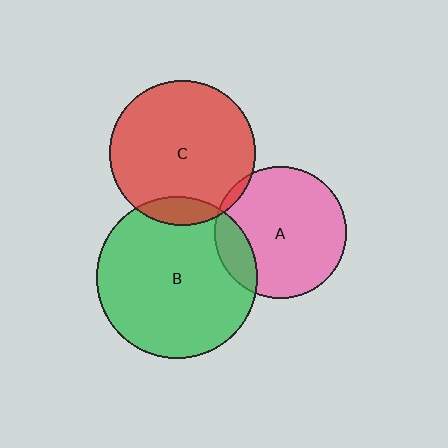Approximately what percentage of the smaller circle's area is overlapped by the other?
Approximately 15%.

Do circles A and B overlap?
Yes.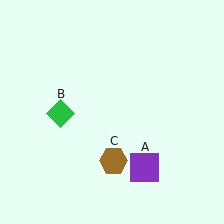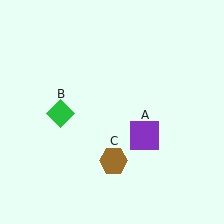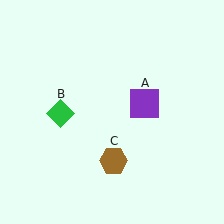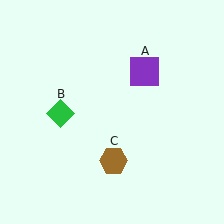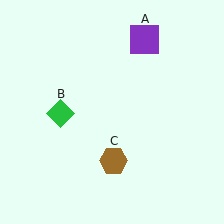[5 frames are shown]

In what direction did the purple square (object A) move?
The purple square (object A) moved up.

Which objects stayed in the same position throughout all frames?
Green diamond (object B) and brown hexagon (object C) remained stationary.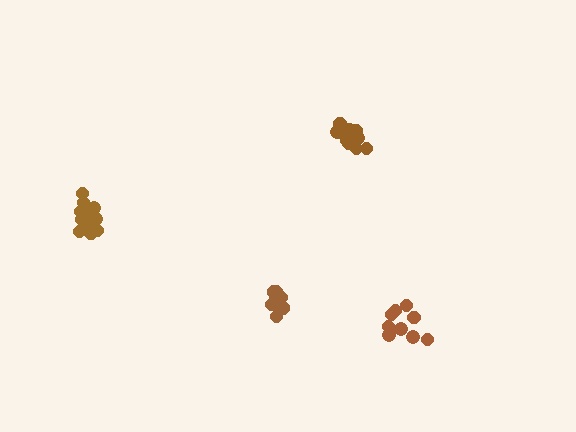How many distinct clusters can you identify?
There are 4 distinct clusters.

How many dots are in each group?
Group 1: 15 dots, Group 2: 15 dots, Group 3: 9 dots, Group 4: 9 dots (48 total).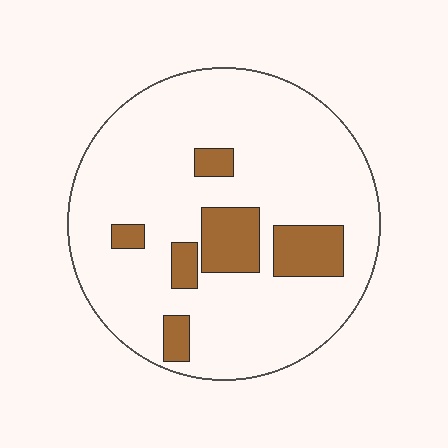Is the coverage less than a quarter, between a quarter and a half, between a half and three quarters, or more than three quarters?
Less than a quarter.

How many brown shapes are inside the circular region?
6.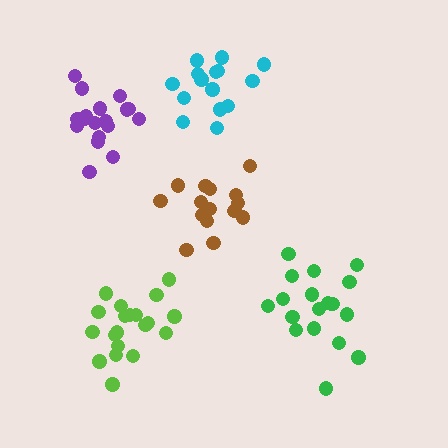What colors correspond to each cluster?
The clusters are colored: cyan, brown, green, lime, purple.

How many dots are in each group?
Group 1: 15 dots, Group 2: 15 dots, Group 3: 19 dots, Group 4: 20 dots, Group 5: 18 dots (87 total).